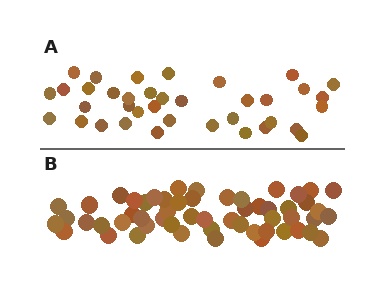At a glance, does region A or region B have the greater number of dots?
Region B (the bottom region) has more dots.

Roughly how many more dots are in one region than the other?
Region B has approximately 20 more dots than region A.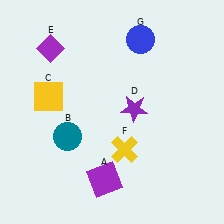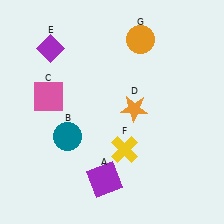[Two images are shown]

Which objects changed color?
C changed from yellow to pink. D changed from purple to orange. G changed from blue to orange.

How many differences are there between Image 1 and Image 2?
There are 3 differences between the two images.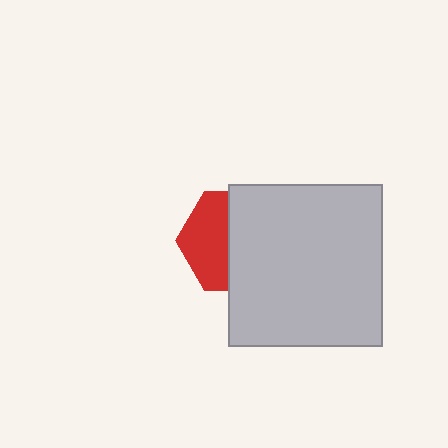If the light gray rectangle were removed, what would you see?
You would see the complete red hexagon.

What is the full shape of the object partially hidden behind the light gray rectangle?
The partially hidden object is a red hexagon.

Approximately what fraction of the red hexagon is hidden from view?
Roughly 56% of the red hexagon is hidden behind the light gray rectangle.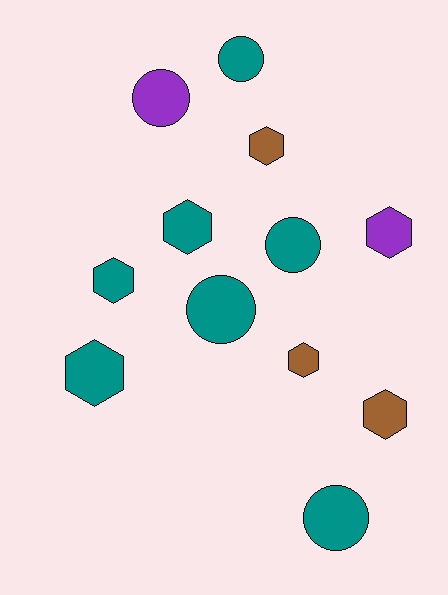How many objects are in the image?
There are 12 objects.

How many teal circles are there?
There are 4 teal circles.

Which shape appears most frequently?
Hexagon, with 7 objects.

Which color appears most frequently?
Teal, with 7 objects.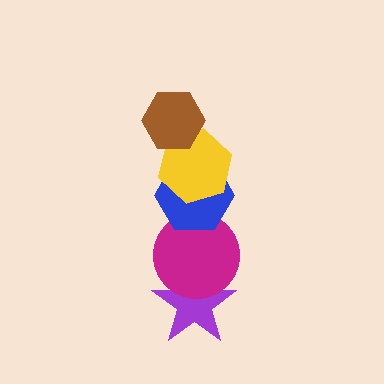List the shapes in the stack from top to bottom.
From top to bottom: the brown hexagon, the yellow hexagon, the blue hexagon, the magenta circle, the purple star.